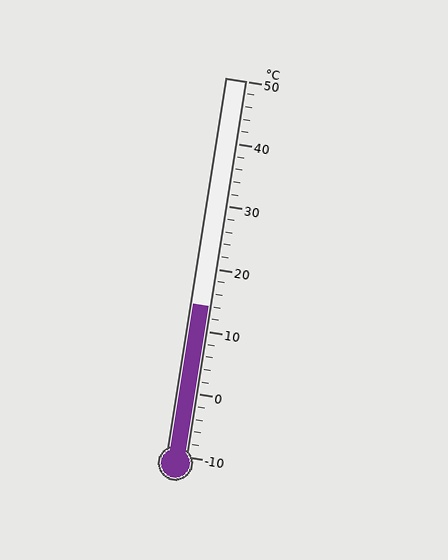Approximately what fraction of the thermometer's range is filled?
The thermometer is filled to approximately 40% of its range.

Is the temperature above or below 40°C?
The temperature is below 40°C.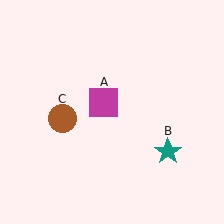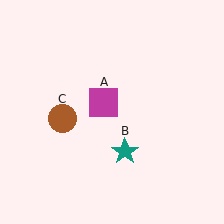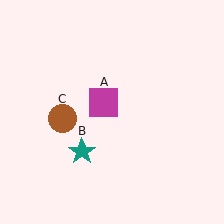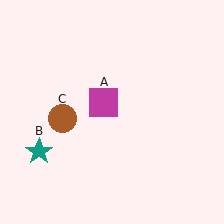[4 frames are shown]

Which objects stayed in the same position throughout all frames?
Magenta square (object A) and brown circle (object C) remained stationary.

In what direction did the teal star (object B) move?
The teal star (object B) moved left.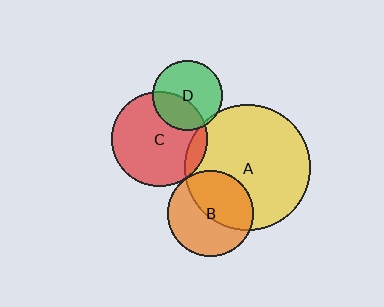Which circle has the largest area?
Circle A (yellow).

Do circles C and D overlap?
Yes.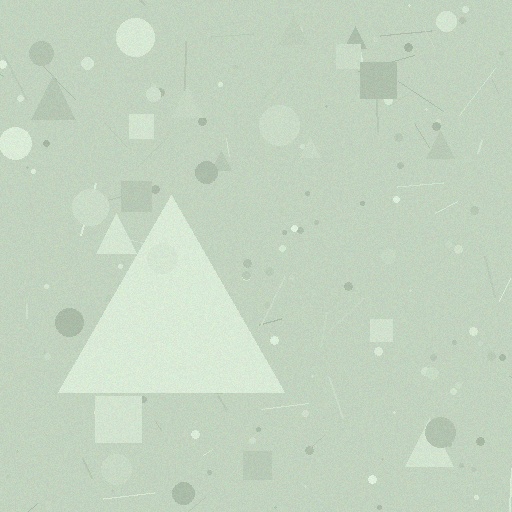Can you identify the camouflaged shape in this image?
The camouflaged shape is a triangle.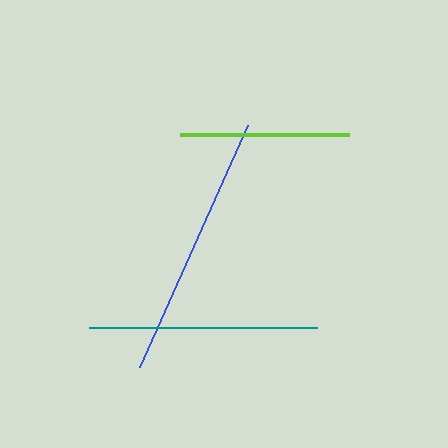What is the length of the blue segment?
The blue segment is approximately 265 pixels long.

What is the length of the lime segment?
The lime segment is approximately 169 pixels long.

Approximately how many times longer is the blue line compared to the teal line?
The blue line is approximately 1.2 times the length of the teal line.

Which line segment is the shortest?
The lime line is the shortest at approximately 169 pixels.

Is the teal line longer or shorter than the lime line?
The teal line is longer than the lime line.